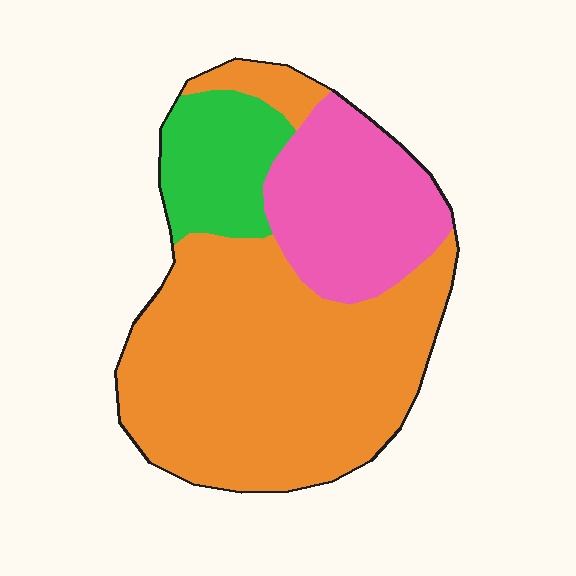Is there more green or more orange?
Orange.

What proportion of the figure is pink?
Pink takes up about one quarter (1/4) of the figure.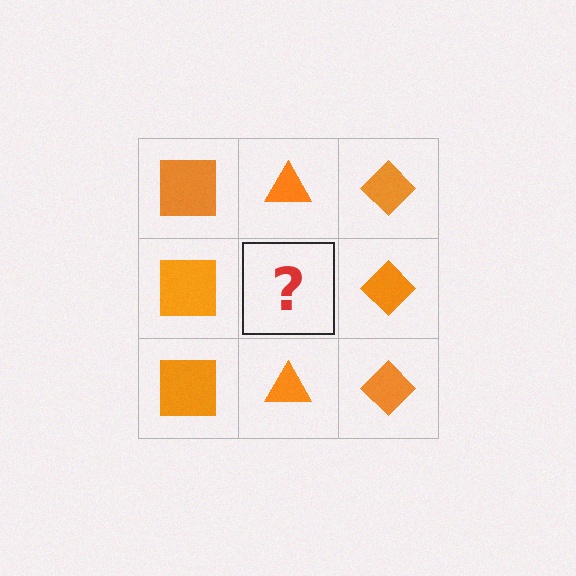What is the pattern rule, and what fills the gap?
The rule is that each column has a consistent shape. The gap should be filled with an orange triangle.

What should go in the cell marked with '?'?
The missing cell should contain an orange triangle.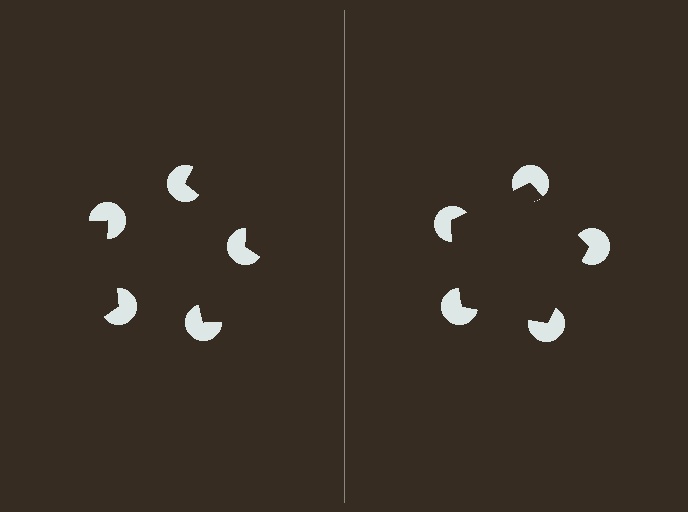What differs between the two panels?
The pac-man discs are positioned identically on both sides; only the wedge orientations differ. On the right they align to a pentagon; on the left they are misaligned.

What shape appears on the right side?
An illusory pentagon.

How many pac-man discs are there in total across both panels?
10 — 5 on each side.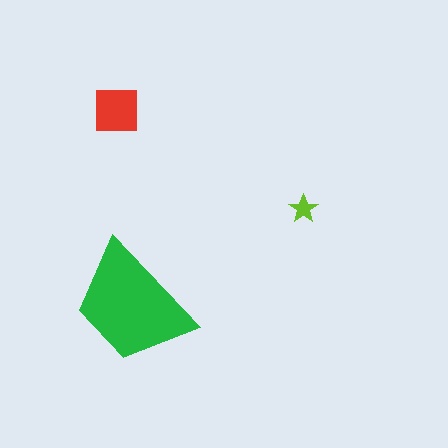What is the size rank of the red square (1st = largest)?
2nd.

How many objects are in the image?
There are 3 objects in the image.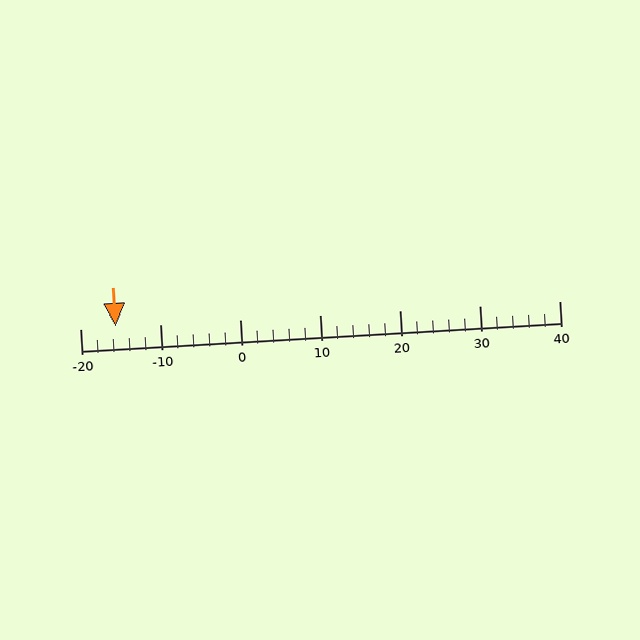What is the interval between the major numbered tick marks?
The major tick marks are spaced 10 units apart.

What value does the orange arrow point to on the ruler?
The orange arrow points to approximately -16.